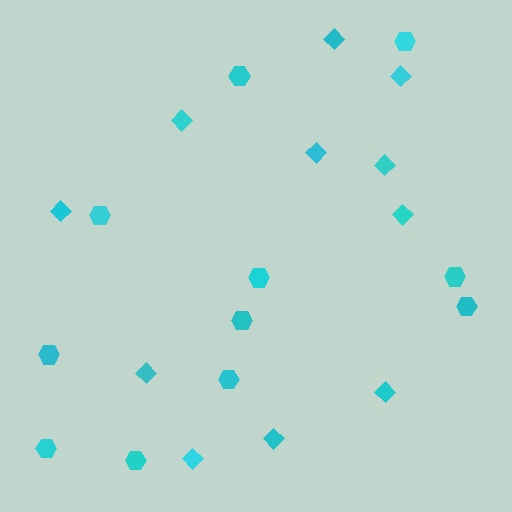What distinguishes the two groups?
There are 2 groups: one group of diamonds (11) and one group of hexagons (11).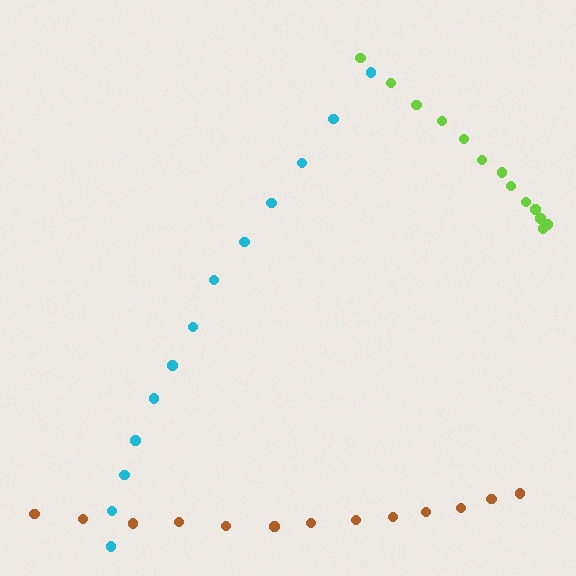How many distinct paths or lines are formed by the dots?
There are 3 distinct paths.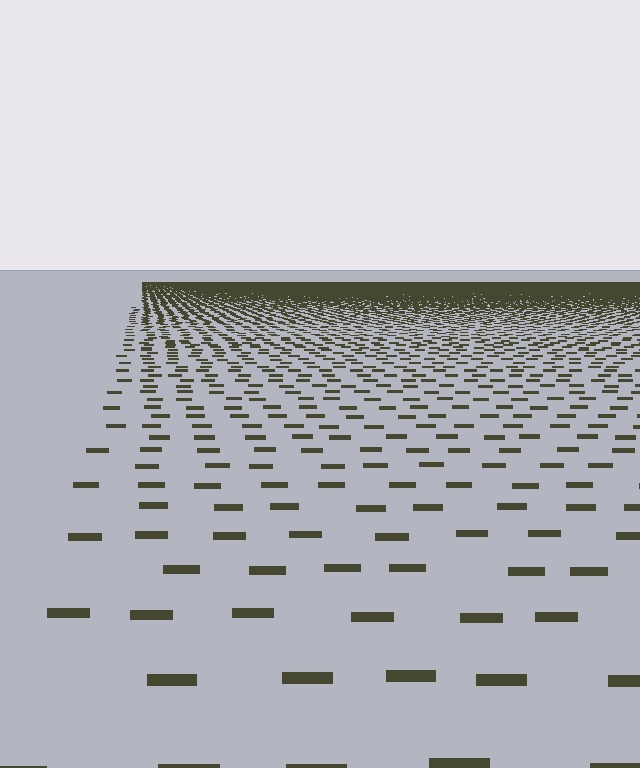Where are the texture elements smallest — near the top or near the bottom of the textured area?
Near the top.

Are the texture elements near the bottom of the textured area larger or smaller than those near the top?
Larger. Near the bottom, elements are closer to the viewer and appear at a bigger on-screen size.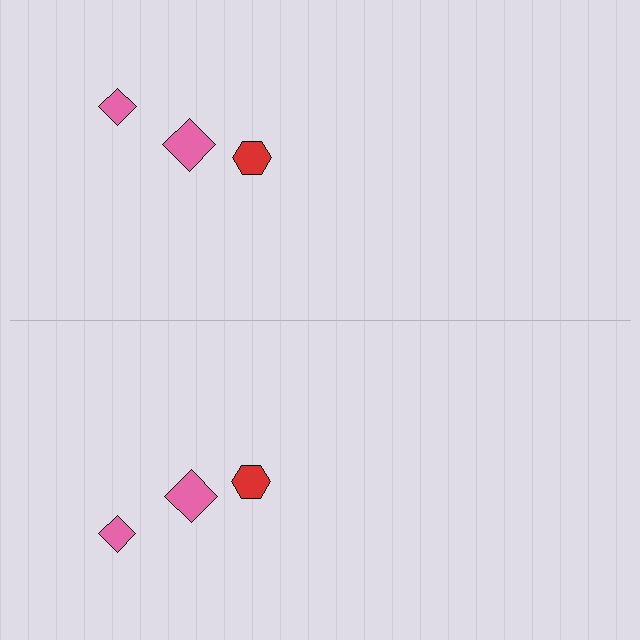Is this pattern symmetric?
Yes, this pattern has bilateral (reflection) symmetry.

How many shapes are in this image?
There are 6 shapes in this image.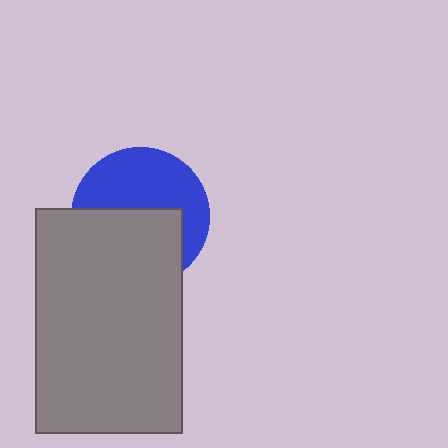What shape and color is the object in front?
The object in front is a gray rectangle.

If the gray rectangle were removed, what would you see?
You would see the complete blue circle.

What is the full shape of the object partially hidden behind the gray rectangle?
The partially hidden object is a blue circle.